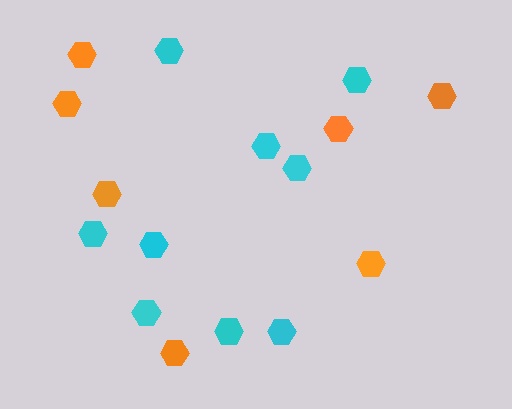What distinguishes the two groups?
There are 2 groups: one group of cyan hexagons (9) and one group of orange hexagons (7).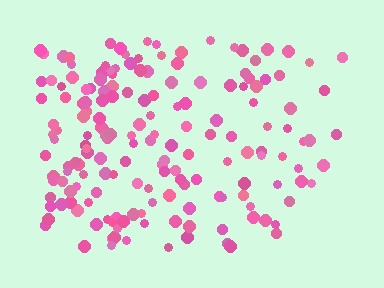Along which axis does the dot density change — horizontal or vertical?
Horizontal.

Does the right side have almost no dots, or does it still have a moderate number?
Still a moderate number, just noticeably fewer than the left.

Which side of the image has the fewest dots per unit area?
The right.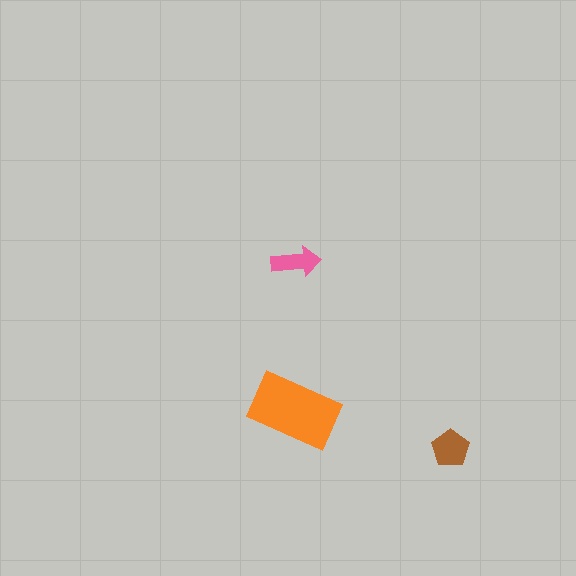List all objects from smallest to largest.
The pink arrow, the brown pentagon, the orange rectangle.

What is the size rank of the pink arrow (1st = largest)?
3rd.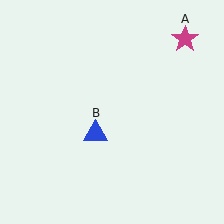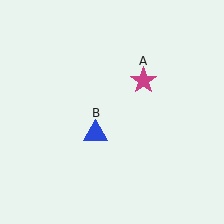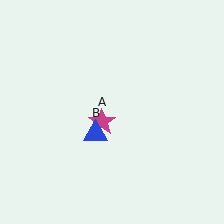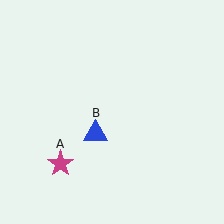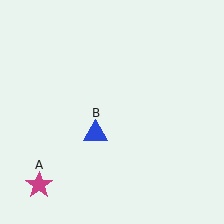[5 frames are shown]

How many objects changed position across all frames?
1 object changed position: magenta star (object A).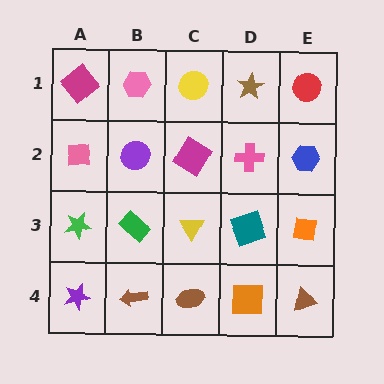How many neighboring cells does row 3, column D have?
4.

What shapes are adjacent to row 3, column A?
A pink square (row 2, column A), a purple star (row 4, column A), a green rectangle (row 3, column B).